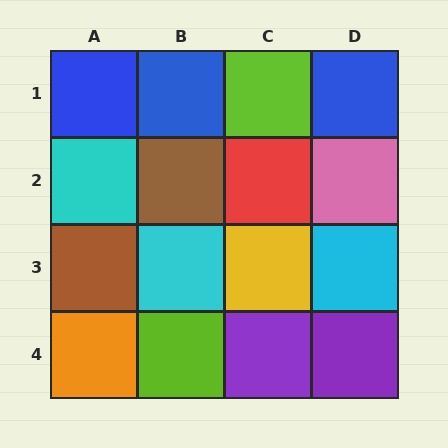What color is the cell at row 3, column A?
Brown.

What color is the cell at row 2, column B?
Brown.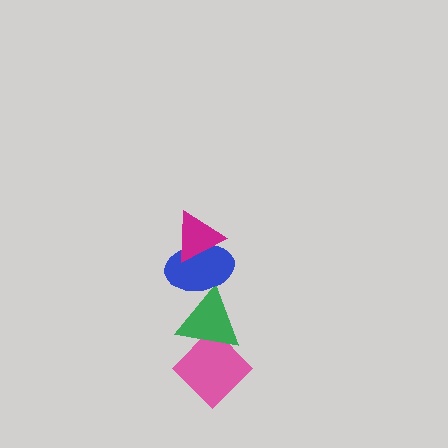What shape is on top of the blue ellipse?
The magenta triangle is on top of the blue ellipse.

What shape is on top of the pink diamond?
The green triangle is on top of the pink diamond.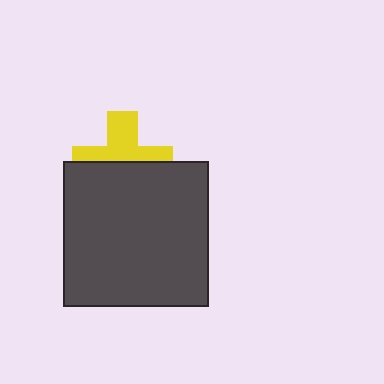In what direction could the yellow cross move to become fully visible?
The yellow cross could move up. That would shift it out from behind the dark gray square entirely.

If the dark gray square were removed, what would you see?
You would see the complete yellow cross.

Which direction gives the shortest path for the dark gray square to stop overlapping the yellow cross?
Moving down gives the shortest separation.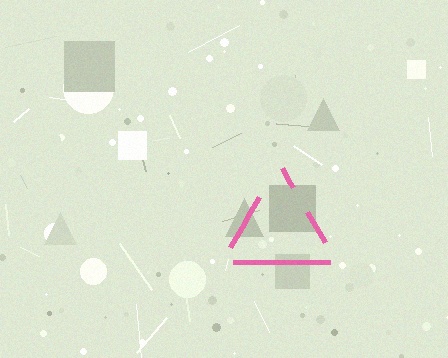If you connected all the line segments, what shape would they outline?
They would outline a triangle.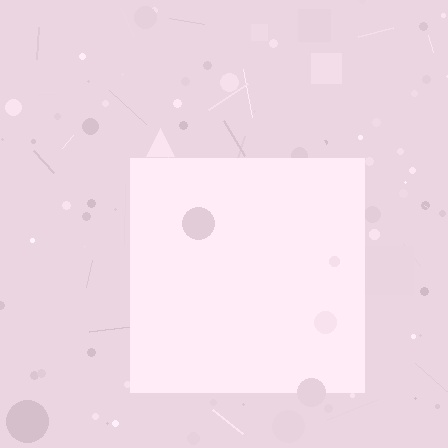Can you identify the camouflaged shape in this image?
The camouflaged shape is a square.